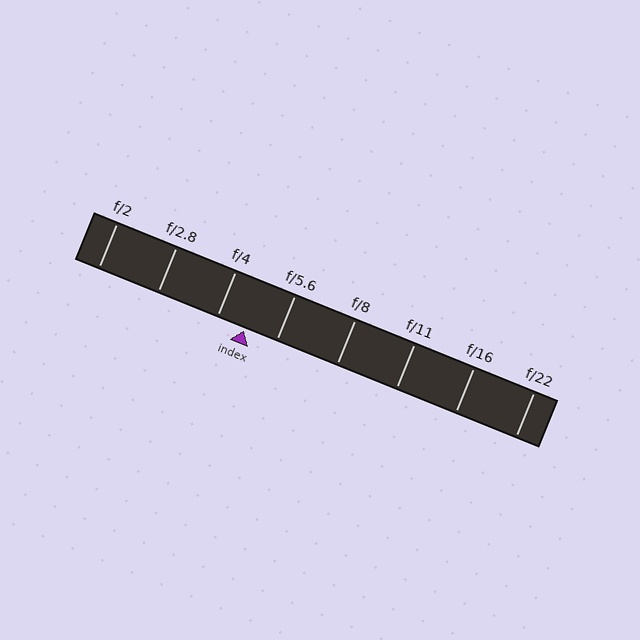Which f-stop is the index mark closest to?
The index mark is closest to f/4.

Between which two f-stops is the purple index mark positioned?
The index mark is between f/4 and f/5.6.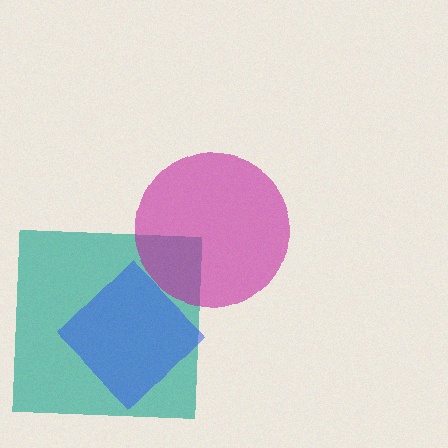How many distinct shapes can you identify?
There are 3 distinct shapes: a teal square, a blue diamond, a magenta circle.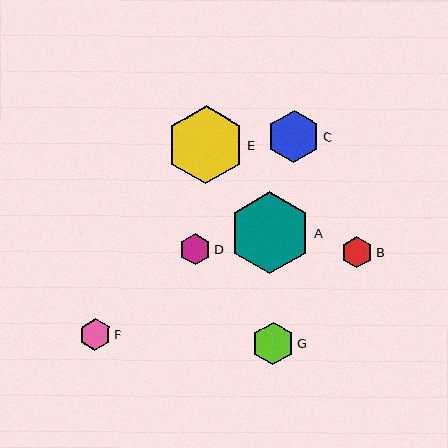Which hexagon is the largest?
Hexagon A is the largest with a size of approximately 82 pixels.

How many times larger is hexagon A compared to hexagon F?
Hexagon A is approximately 2.6 times the size of hexagon F.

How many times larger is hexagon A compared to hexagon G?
Hexagon A is approximately 1.9 times the size of hexagon G.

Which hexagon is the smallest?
Hexagon D is the smallest with a size of approximately 31 pixels.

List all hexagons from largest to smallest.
From largest to smallest: A, E, C, G, F, B, D.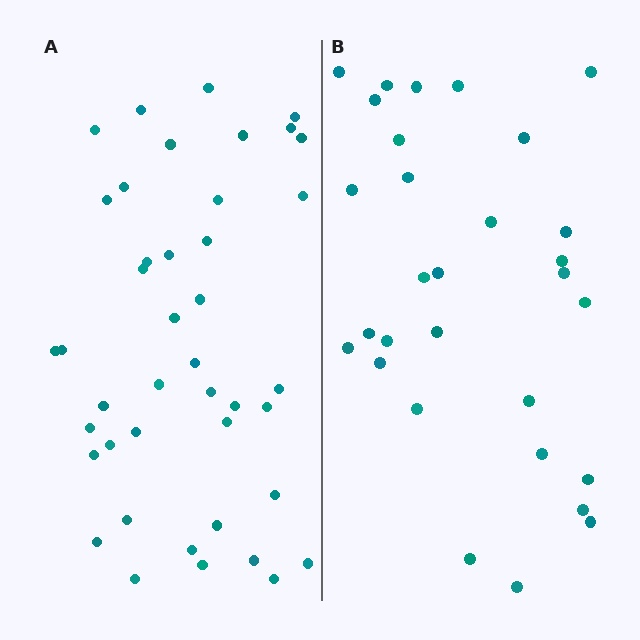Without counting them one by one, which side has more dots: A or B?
Region A (the left region) has more dots.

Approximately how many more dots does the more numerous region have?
Region A has roughly 12 or so more dots than region B.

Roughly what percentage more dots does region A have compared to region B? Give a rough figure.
About 40% more.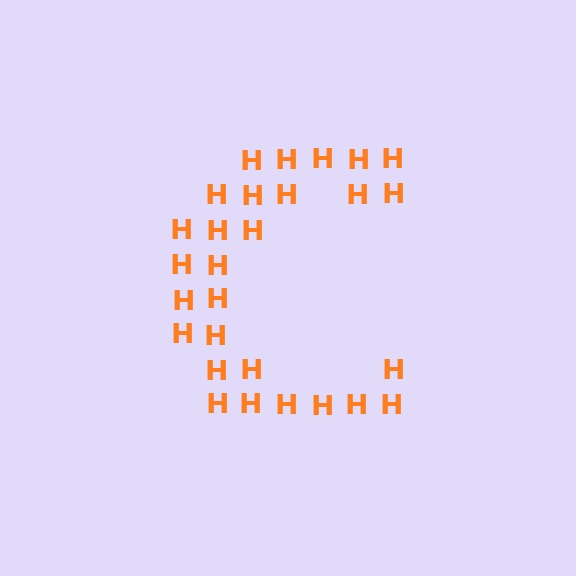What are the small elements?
The small elements are letter H's.